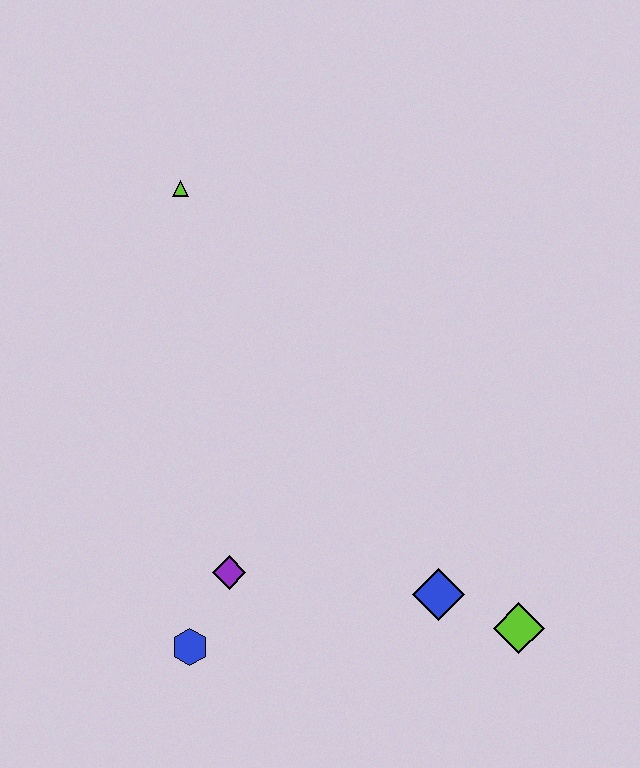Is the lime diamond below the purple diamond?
Yes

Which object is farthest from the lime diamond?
The lime triangle is farthest from the lime diamond.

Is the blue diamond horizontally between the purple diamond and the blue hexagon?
No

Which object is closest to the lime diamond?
The blue diamond is closest to the lime diamond.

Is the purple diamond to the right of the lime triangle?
Yes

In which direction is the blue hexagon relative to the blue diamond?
The blue hexagon is to the left of the blue diamond.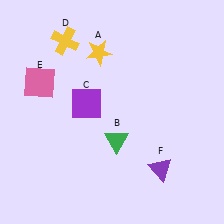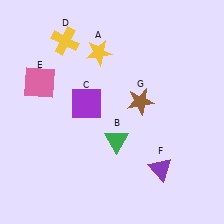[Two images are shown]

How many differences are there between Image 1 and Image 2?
There is 1 difference between the two images.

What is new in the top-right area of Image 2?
A brown star (G) was added in the top-right area of Image 2.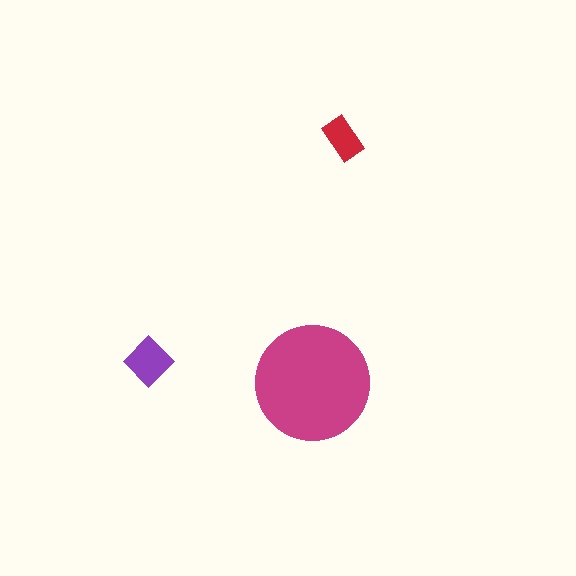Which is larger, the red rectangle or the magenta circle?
The magenta circle.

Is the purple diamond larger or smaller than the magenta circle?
Smaller.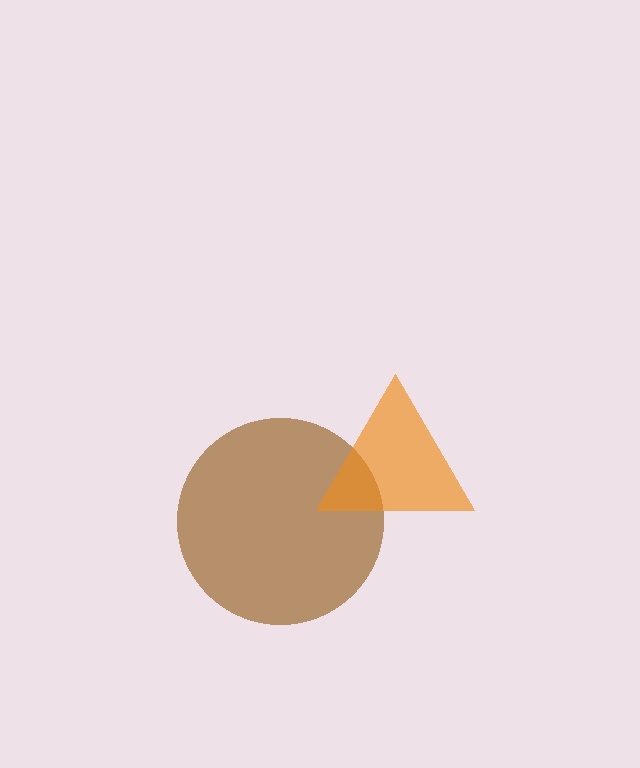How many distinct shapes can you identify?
There are 2 distinct shapes: a brown circle, an orange triangle.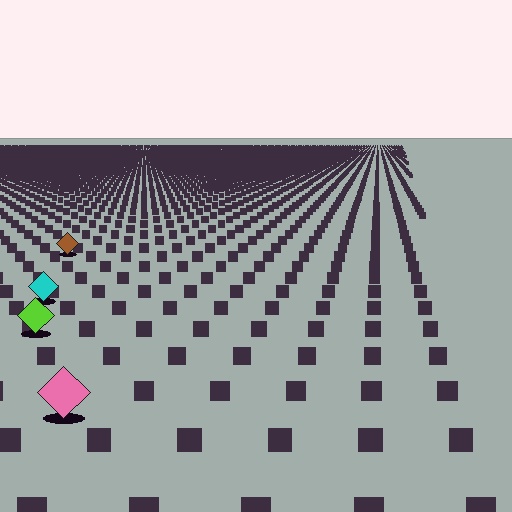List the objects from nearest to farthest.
From nearest to farthest: the pink diamond, the lime diamond, the cyan diamond, the brown diamond.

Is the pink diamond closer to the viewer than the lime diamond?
Yes. The pink diamond is closer — you can tell from the texture gradient: the ground texture is coarser near it.